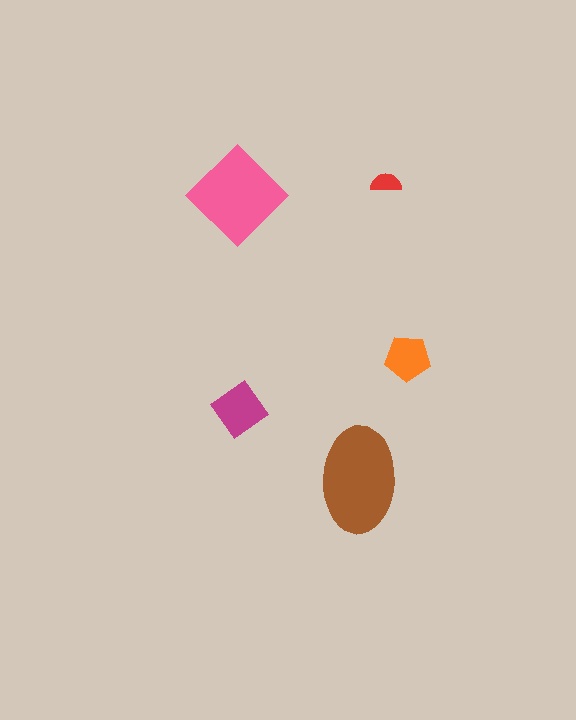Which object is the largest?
The brown ellipse.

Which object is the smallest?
The red semicircle.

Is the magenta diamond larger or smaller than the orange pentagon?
Larger.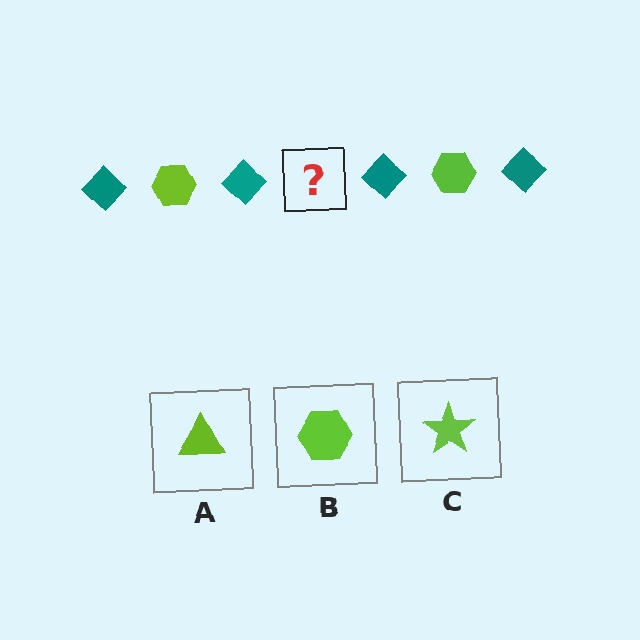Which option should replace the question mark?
Option B.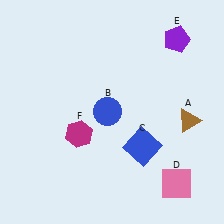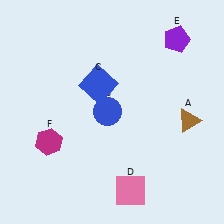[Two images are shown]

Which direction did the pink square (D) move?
The pink square (D) moved left.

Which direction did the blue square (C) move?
The blue square (C) moved up.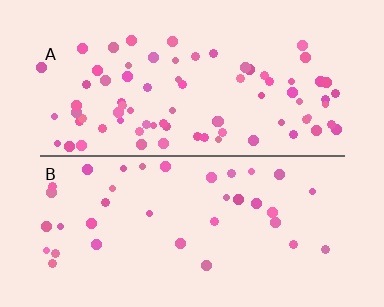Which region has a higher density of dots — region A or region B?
A (the top).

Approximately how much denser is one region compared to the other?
Approximately 2.2× — region A over region B.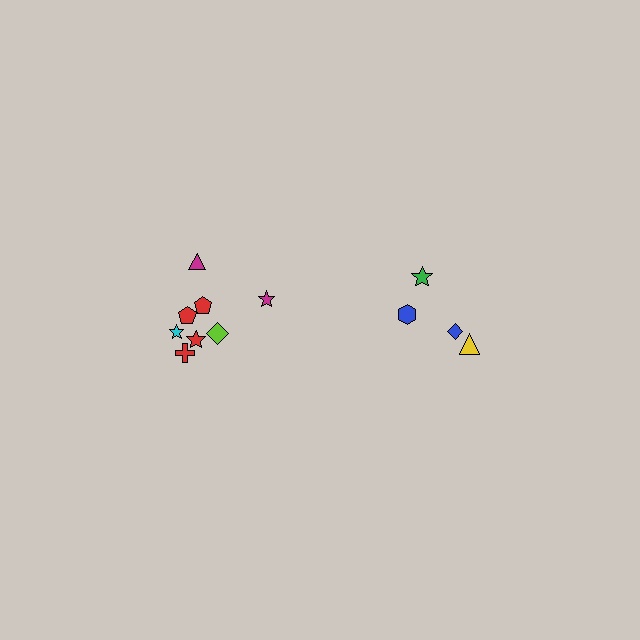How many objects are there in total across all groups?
There are 12 objects.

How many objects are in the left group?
There are 8 objects.